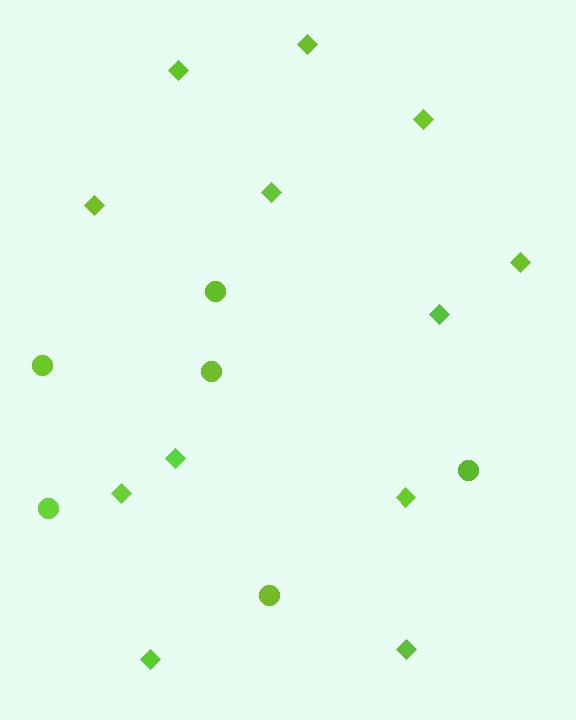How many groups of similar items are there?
There are 2 groups: one group of diamonds (12) and one group of circles (6).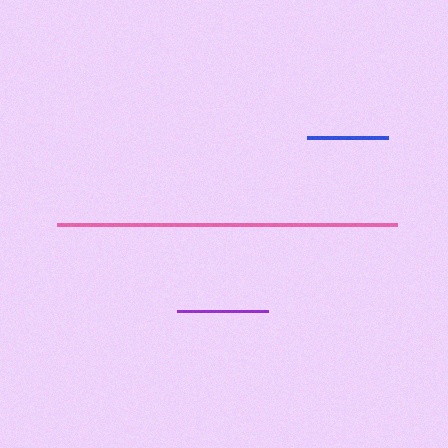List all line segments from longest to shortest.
From longest to shortest: pink, purple, blue.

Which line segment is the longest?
The pink line is the longest at approximately 340 pixels.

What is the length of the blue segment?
The blue segment is approximately 81 pixels long.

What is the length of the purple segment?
The purple segment is approximately 91 pixels long.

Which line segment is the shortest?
The blue line is the shortest at approximately 81 pixels.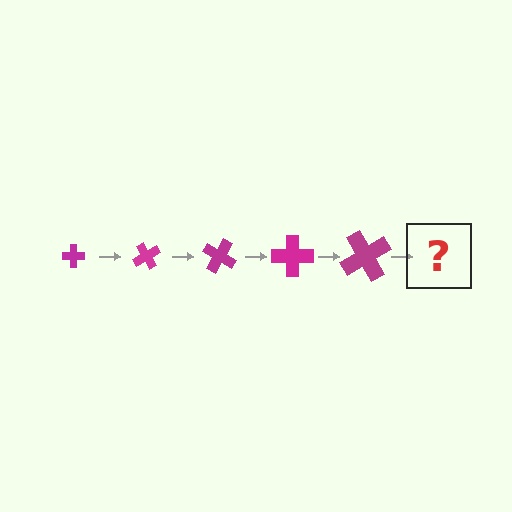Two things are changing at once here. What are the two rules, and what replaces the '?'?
The two rules are that the cross grows larger each step and it rotates 60 degrees each step. The '?' should be a cross, larger than the previous one and rotated 300 degrees from the start.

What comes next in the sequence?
The next element should be a cross, larger than the previous one and rotated 300 degrees from the start.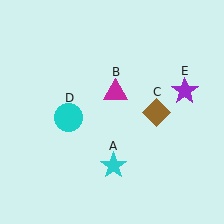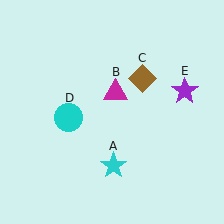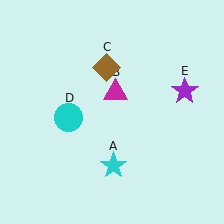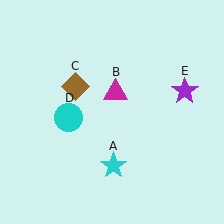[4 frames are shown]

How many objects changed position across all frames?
1 object changed position: brown diamond (object C).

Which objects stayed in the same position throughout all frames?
Cyan star (object A) and magenta triangle (object B) and cyan circle (object D) and purple star (object E) remained stationary.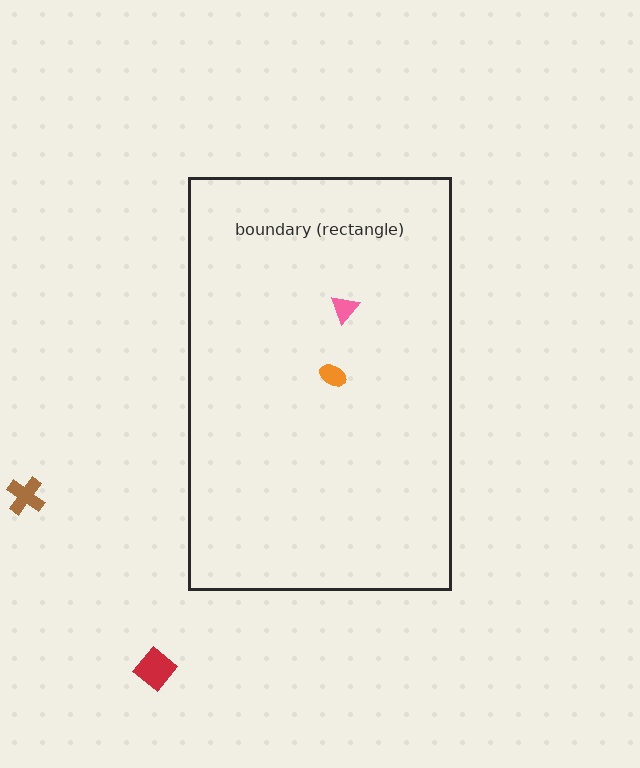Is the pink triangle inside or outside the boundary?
Inside.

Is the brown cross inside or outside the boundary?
Outside.